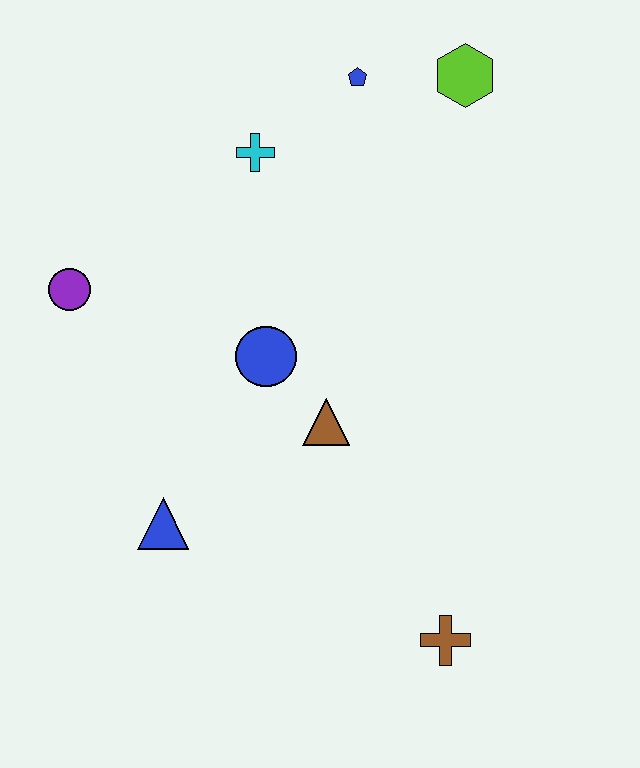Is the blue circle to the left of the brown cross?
Yes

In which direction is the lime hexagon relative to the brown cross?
The lime hexagon is above the brown cross.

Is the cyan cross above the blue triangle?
Yes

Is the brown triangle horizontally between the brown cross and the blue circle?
Yes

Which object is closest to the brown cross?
The brown triangle is closest to the brown cross.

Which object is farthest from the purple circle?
The brown cross is farthest from the purple circle.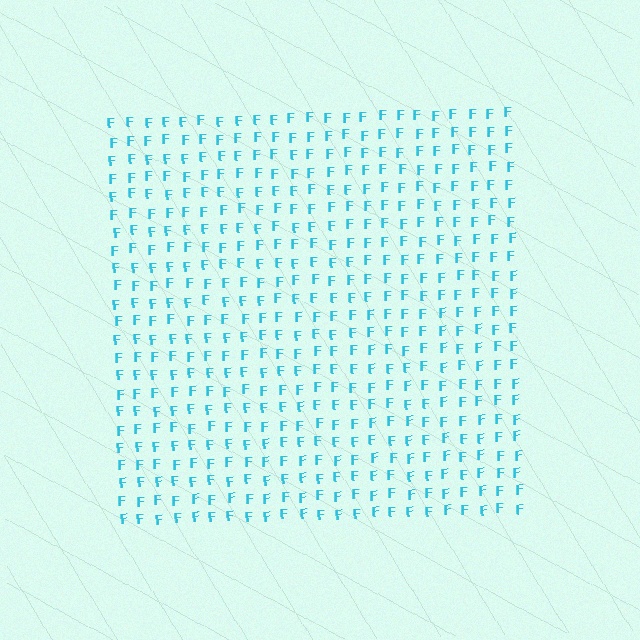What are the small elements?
The small elements are letter F's.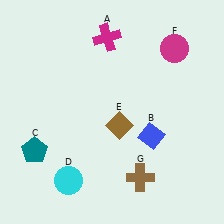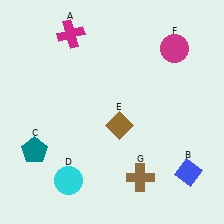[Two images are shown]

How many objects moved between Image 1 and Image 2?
2 objects moved between the two images.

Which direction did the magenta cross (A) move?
The magenta cross (A) moved left.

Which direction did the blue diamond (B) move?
The blue diamond (B) moved right.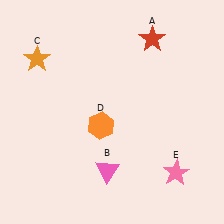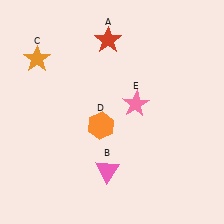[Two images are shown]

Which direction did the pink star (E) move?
The pink star (E) moved up.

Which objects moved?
The objects that moved are: the red star (A), the pink star (E).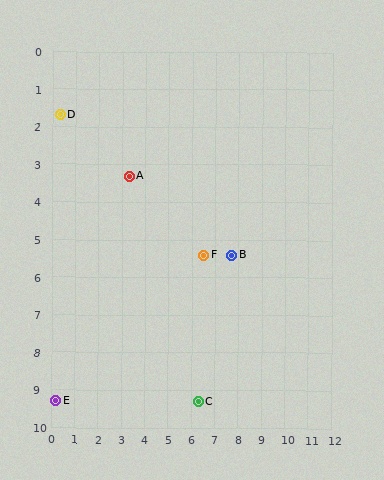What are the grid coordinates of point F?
Point F is at approximately (6.5, 5.4).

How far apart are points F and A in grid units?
Points F and A are about 3.8 grid units apart.